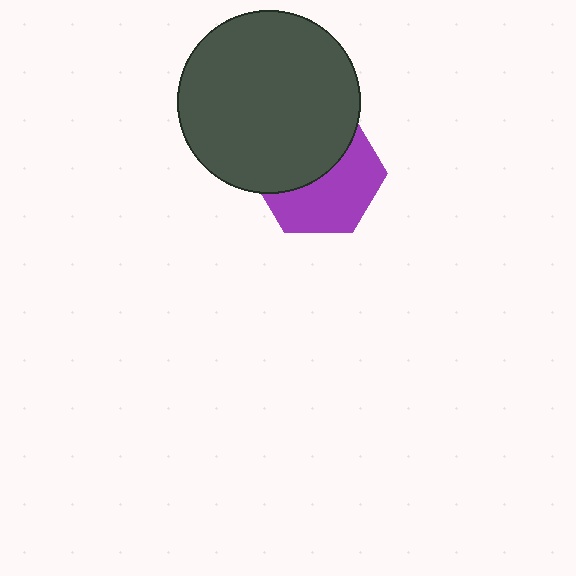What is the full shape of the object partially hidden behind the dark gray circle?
The partially hidden object is a purple hexagon.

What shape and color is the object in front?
The object in front is a dark gray circle.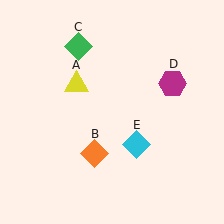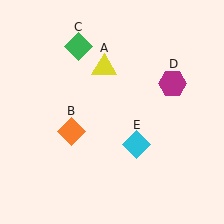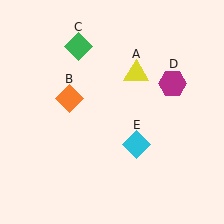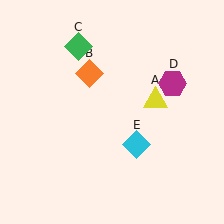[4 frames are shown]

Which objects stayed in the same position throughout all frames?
Green diamond (object C) and magenta hexagon (object D) and cyan diamond (object E) remained stationary.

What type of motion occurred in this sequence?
The yellow triangle (object A), orange diamond (object B) rotated clockwise around the center of the scene.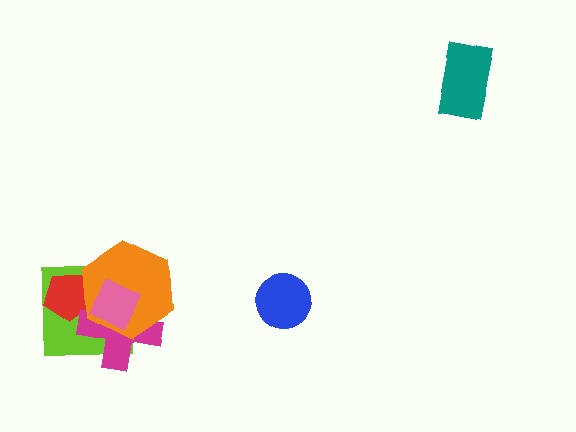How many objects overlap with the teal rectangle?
0 objects overlap with the teal rectangle.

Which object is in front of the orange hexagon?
The pink diamond is in front of the orange hexagon.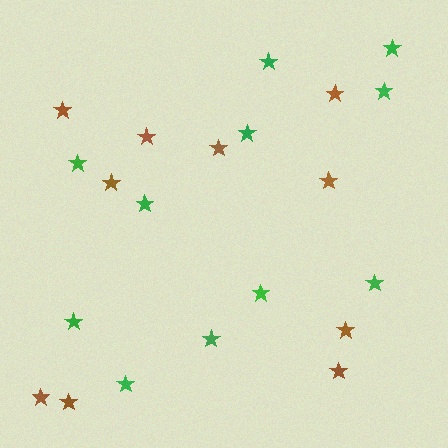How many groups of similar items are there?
There are 2 groups: one group of brown stars (10) and one group of green stars (11).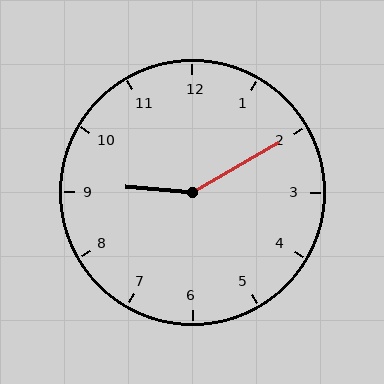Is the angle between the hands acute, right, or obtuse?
It is obtuse.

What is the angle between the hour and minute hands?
Approximately 145 degrees.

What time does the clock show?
9:10.